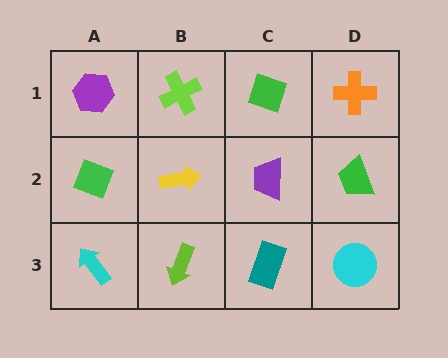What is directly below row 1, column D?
A green trapezoid.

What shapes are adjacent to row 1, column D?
A green trapezoid (row 2, column D), a green diamond (row 1, column C).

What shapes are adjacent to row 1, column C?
A purple trapezoid (row 2, column C), a lime cross (row 1, column B), an orange cross (row 1, column D).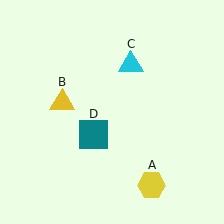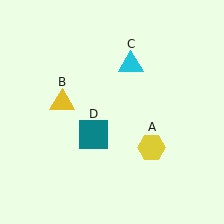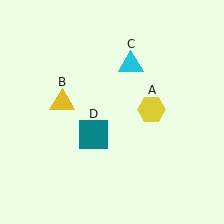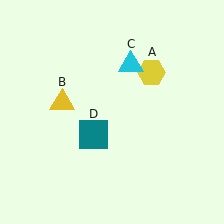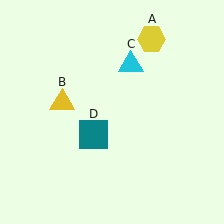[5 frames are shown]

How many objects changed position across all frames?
1 object changed position: yellow hexagon (object A).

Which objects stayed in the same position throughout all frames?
Yellow triangle (object B) and cyan triangle (object C) and teal square (object D) remained stationary.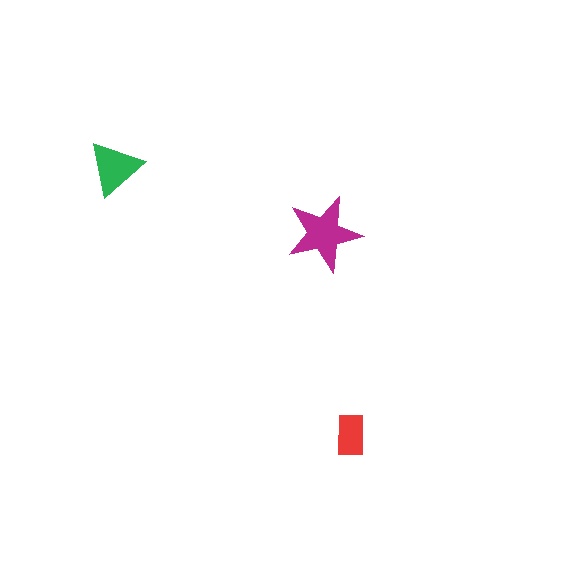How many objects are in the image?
There are 3 objects in the image.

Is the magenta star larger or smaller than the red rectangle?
Larger.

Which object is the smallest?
The red rectangle.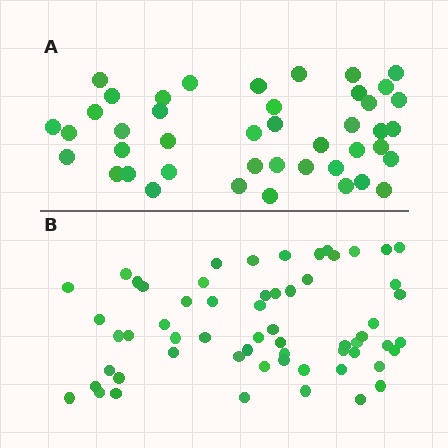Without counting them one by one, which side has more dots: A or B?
Region B (the bottom region) has more dots.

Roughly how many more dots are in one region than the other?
Region B has approximately 15 more dots than region A.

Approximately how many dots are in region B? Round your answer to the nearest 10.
About 60 dots.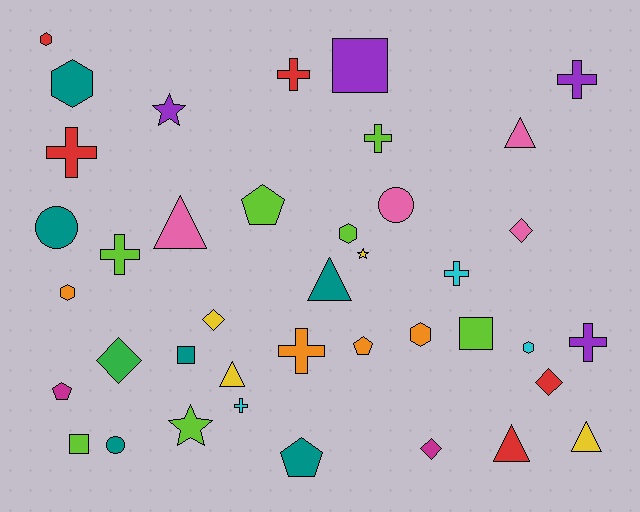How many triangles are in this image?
There are 6 triangles.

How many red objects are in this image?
There are 5 red objects.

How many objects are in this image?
There are 40 objects.